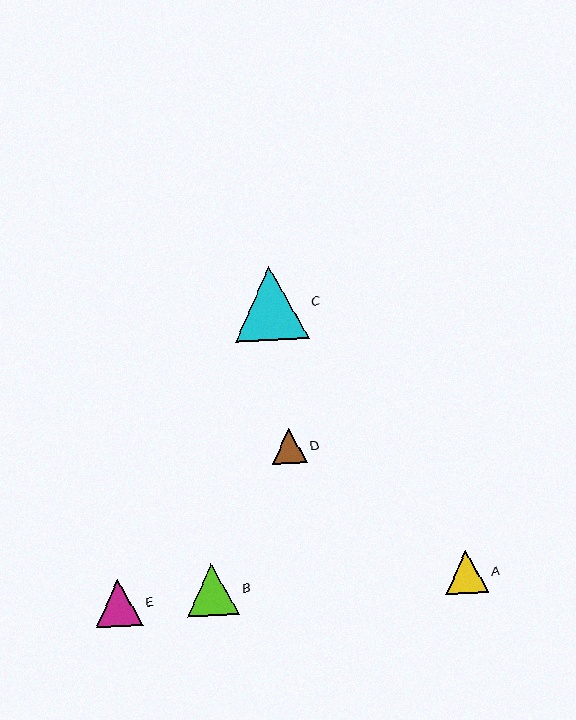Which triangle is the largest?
Triangle C is the largest with a size of approximately 74 pixels.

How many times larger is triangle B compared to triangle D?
Triangle B is approximately 1.5 times the size of triangle D.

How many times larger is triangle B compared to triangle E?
Triangle B is approximately 1.1 times the size of triangle E.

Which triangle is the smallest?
Triangle D is the smallest with a size of approximately 35 pixels.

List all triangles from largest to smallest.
From largest to smallest: C, B, E, A, D.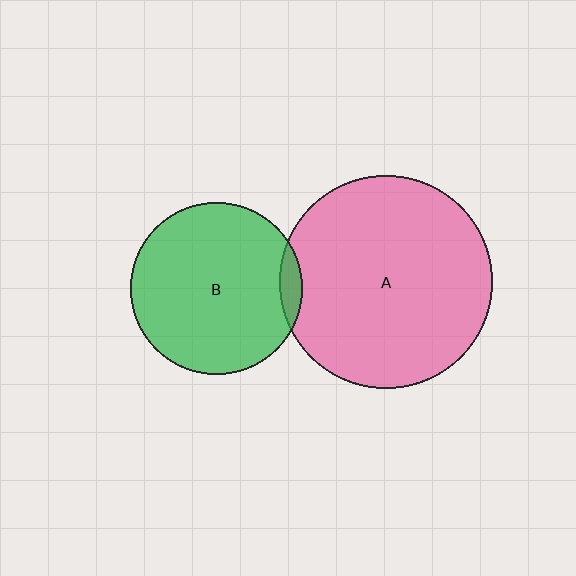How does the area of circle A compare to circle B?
Approximately 1.5 times.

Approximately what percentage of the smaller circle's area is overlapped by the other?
Approximately 5%.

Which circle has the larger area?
Circle A (pink).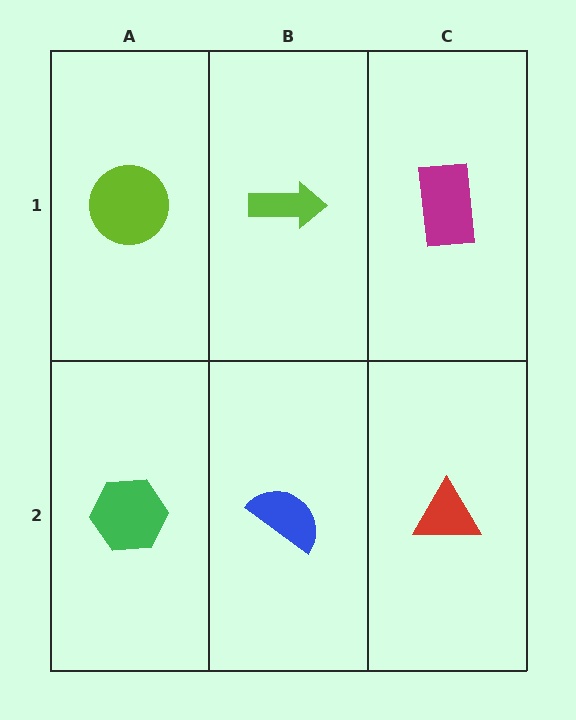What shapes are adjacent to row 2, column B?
A lime arrow (row 1, column B), a green hexagon (row 2, column A), a red triangle (row 2, column C).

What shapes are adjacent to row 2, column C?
A magenta rectangle (row 1, column C), a blue semicircle (row 2, column B).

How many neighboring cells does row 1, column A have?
2.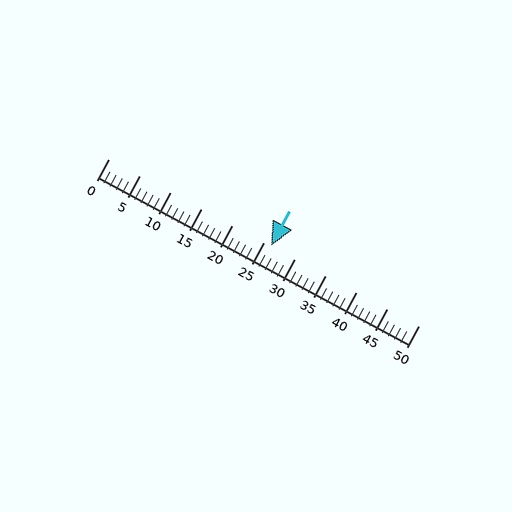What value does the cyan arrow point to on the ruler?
The cyan arrow points to approximately 26.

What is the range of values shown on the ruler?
The ruler shows values from 0 to 50.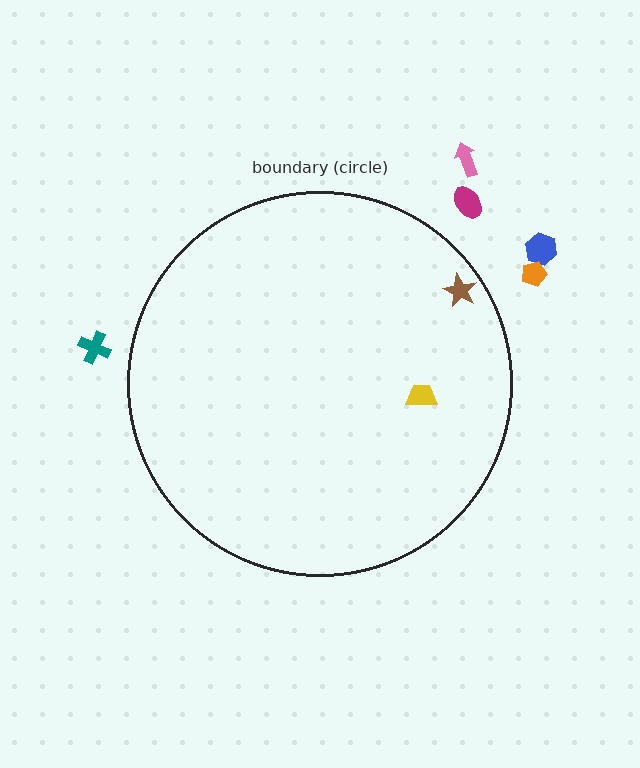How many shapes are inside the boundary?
2 inside, 5 outside.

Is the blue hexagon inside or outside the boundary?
Outside.